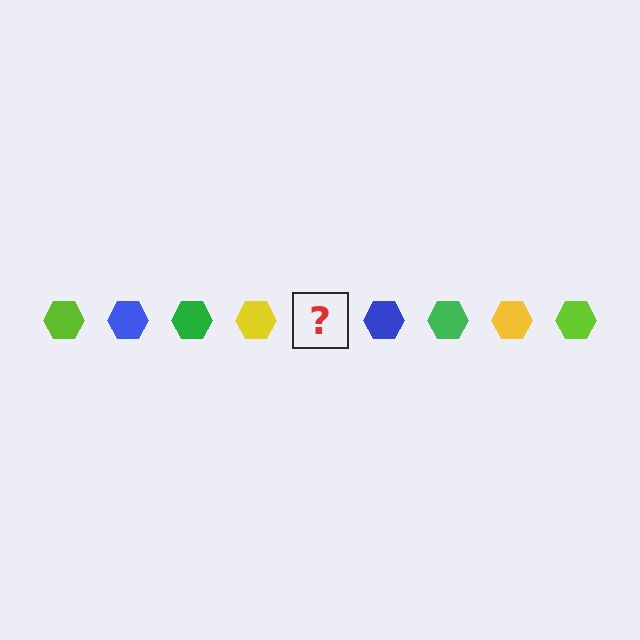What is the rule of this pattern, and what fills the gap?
The rule is that the pattern cycles through lime, blue, green, yellow hexagons. The gap should be filled with a lime hexagon.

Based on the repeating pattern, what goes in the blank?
The blank should be a lime hexagon.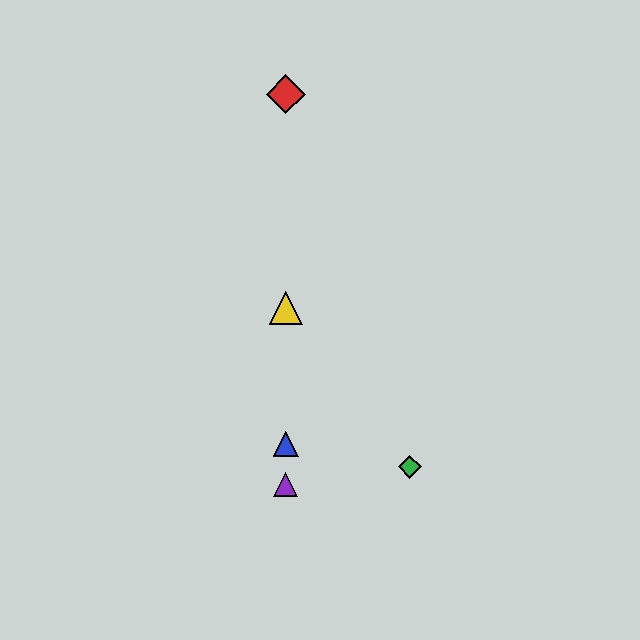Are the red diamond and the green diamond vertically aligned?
No, the red diamond is at x≈286 and the green diamond is at x≈410.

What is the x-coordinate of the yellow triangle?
The yellow triangle is at x≈286.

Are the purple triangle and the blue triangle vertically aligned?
Yes, both are at x≈286.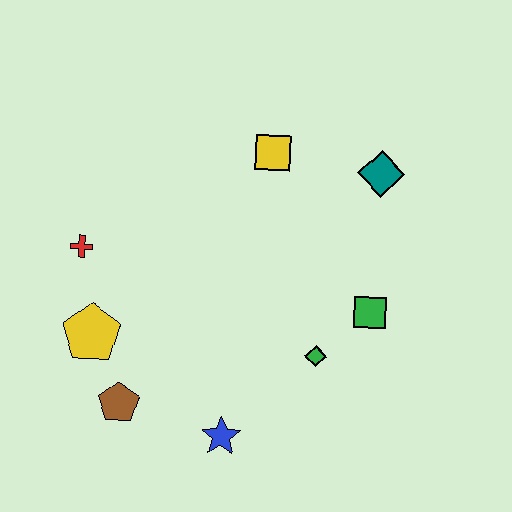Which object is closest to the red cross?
The yellow pentagon is closest to the red cross.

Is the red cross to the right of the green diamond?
No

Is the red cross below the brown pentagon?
No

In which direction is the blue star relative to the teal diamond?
The blue star is below the teal diamond.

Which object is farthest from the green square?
The red cross is farthest from the green square.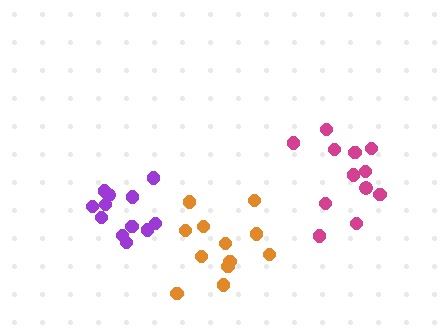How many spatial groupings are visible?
There are 3 spatial groupings.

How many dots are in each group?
Group 1: 12 dots, Group 2: 12 dots, Group 3: 12 dots (36 total).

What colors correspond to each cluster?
The clusters are colored: purple, magenta, orange.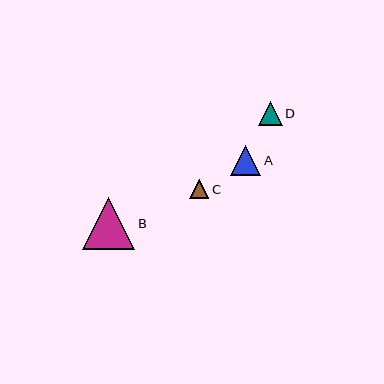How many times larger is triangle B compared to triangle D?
Triangle B is approximately 2.2 times the size of triangle D.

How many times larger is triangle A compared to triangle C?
Triangle A is approximately 1.6 times the size of triangle C.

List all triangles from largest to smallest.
From largest to smallest: B, A, D, C.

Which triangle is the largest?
Triangle B is the largest with a size of approximately 52 pixels.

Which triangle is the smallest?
Triangle C is the smallest with a size of approximately 19 pixels.